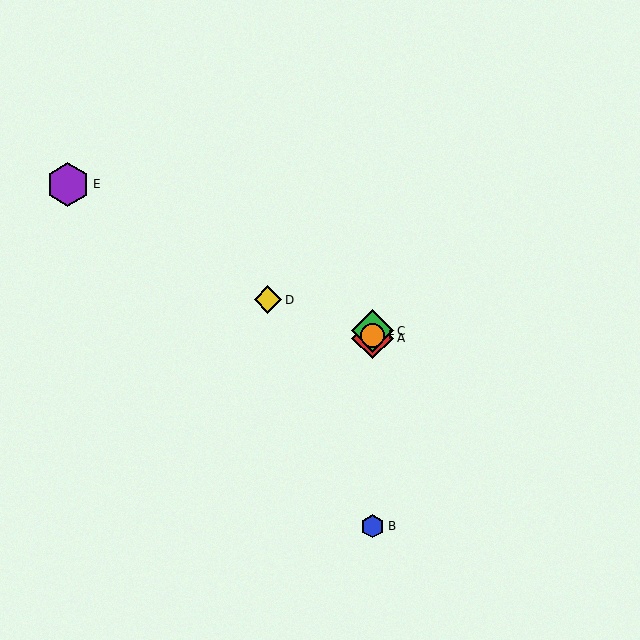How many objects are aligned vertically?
4 objects (A, B, C, F) are aligned vertically.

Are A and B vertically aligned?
Yes, both are at x≈373.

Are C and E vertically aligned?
No, C is at x≈373 and E is at x≈68.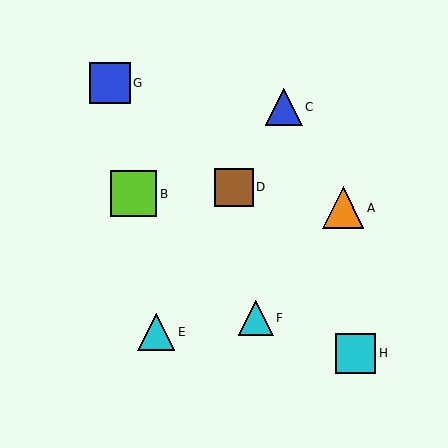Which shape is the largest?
The lime square (labeled B) is the largest.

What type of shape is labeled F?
Shape F is a cyan triangle.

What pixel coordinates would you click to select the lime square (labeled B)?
Click at (134, 194) to select the lime square B.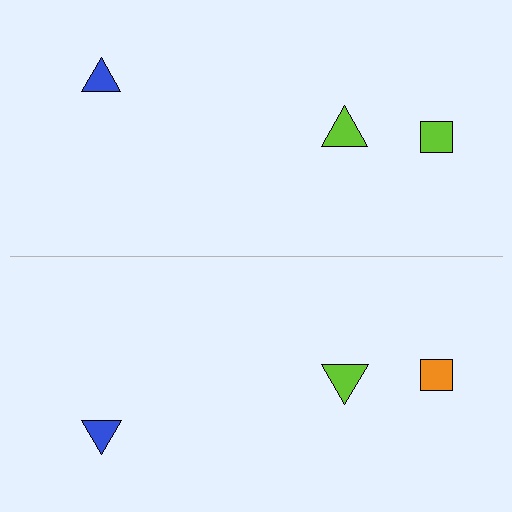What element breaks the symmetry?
The orange square on the bottom side breaks the symmetry — its mirror counterpart is lime.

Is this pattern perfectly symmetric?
No, the pattern is not perfectly symmetric. The orange square on the bottom side breaks the symmetry — its mirror counterpart is lime.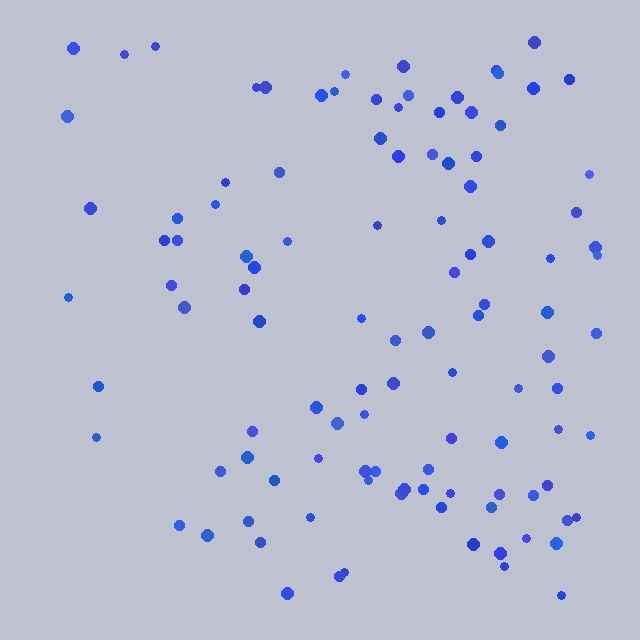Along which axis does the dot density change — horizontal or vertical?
Horizontal.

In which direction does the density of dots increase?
From left to right, with the right side densest.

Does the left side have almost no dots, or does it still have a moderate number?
Still a moderate number, just noticeably fewer than the right.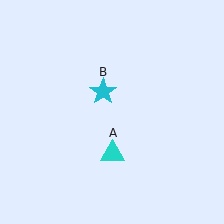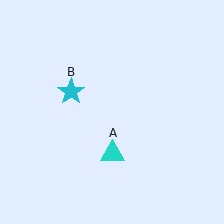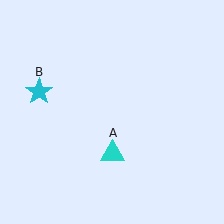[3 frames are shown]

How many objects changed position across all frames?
1 object changed position: cyan star (object B).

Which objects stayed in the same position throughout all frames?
Cyan triangle (object A) remained stationary.